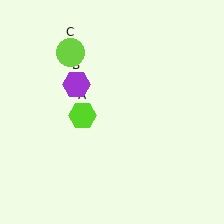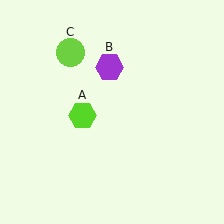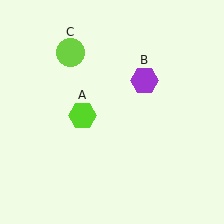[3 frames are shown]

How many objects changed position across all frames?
1 object changed position: purple hexagon (object B).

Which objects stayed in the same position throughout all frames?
Lime hexagon (object A) and lime circle (object C) remained stationary.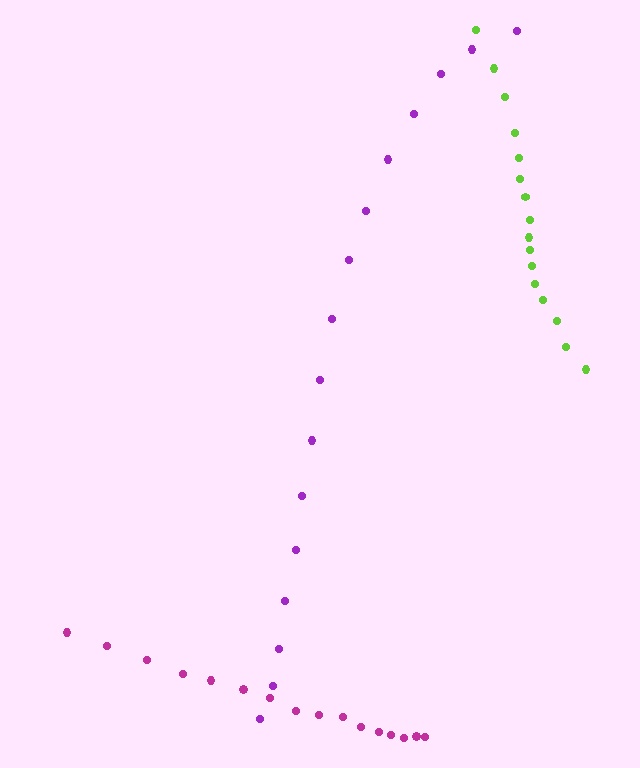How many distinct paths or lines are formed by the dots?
There are 3 distinct paths.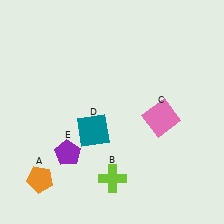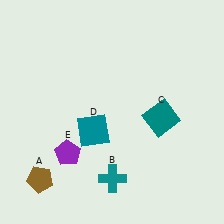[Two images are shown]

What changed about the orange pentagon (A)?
In Image 1, A is orange. In Image 2, it changed to brown.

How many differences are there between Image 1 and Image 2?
There are 3 differences between the two images.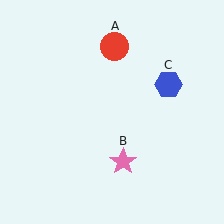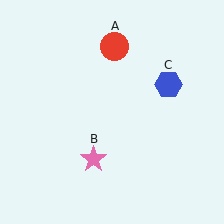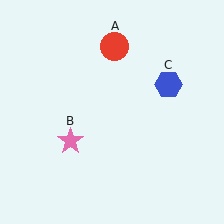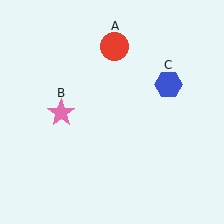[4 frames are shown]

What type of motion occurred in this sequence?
The pink star (object B) rotated clockwise around the center of the scene.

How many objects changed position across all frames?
1 object changed position: pink star (object B).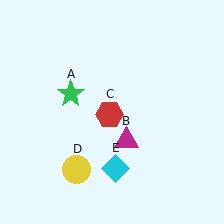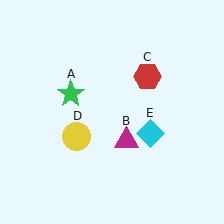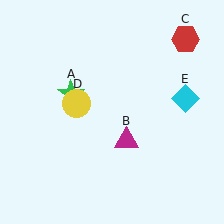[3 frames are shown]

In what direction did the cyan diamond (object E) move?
The cyan diamond (object E) moved up and to the right.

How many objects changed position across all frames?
3 objects changed position: red hexagon (object C), yellow circle (object D), cyan diamond (object E).